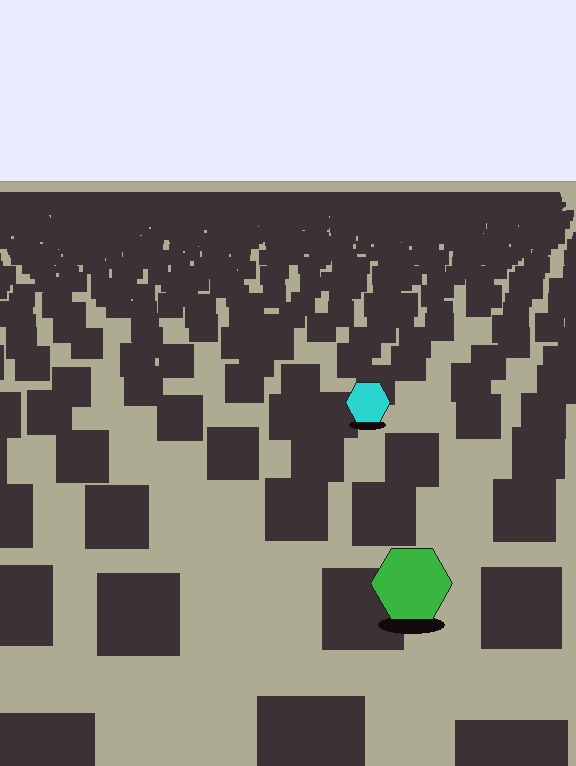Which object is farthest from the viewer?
The cyan hexagon is farthest from the viewer. It appears smaller and the ground texture around it is denser.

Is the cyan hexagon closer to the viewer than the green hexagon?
No. The green hexagon is closer — you can tell from the texture gradient: the ground texture is coarser near it.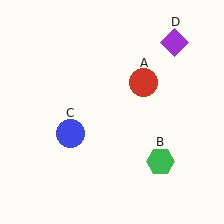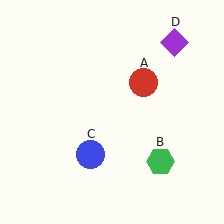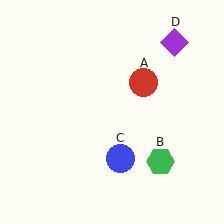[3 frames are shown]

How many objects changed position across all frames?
1 object changed position: blue circle (object C).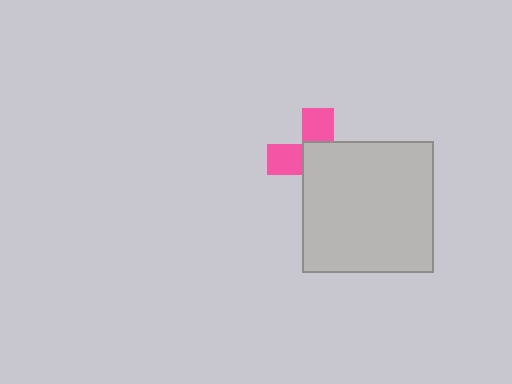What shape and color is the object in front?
The object in front is a light gray square.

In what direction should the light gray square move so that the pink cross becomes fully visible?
The light gray square should move toward the lower-right. That is the shortest direction to clear the overlap and leave the pink cross fully visible.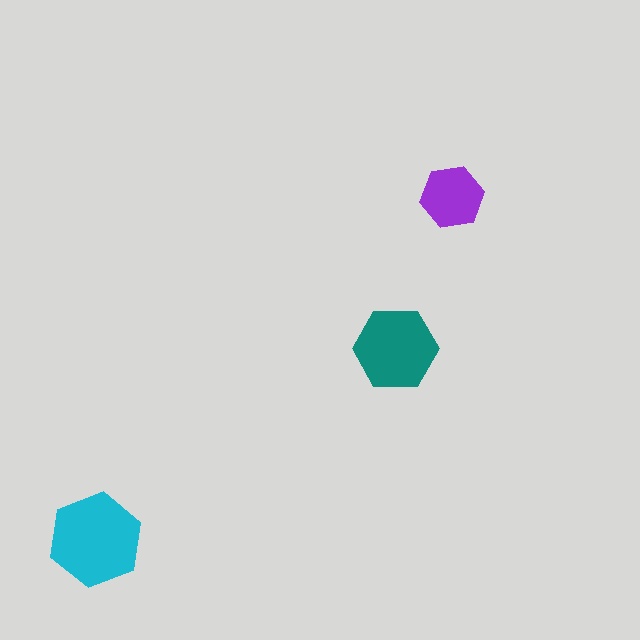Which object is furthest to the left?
The cyan hexagon is leftmost.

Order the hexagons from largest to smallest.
the cyan one, the teal one, the purple one.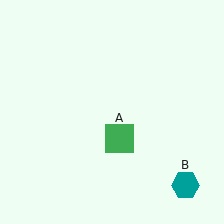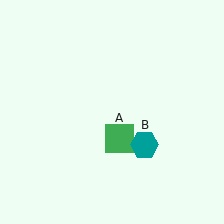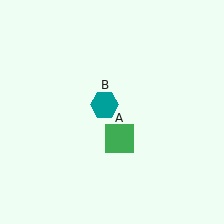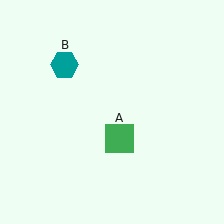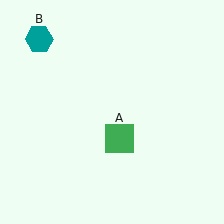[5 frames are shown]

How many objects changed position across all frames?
1 object changed position: teal hexagon (object B).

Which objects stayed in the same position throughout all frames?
Green square (object A) remained stationary.